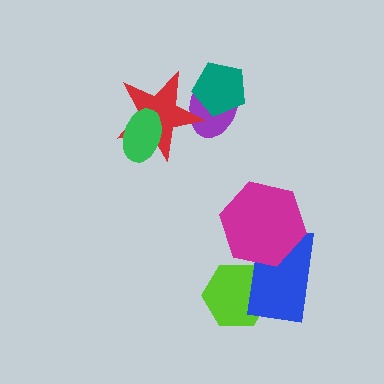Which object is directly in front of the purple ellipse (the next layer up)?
The red star is directly in front of the purple ellipse.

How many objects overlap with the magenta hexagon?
1 object overlaps with the magenta hexagon.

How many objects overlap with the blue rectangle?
2 objects overlap with the blue rectangle.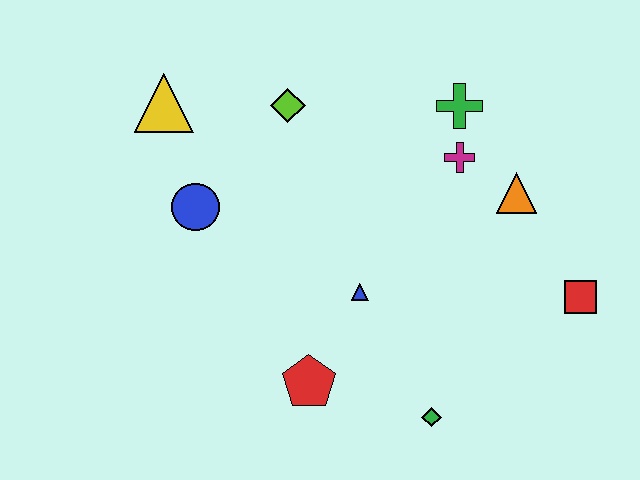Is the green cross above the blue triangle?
Yes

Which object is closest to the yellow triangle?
The blue circle is closest to the yellow triangle.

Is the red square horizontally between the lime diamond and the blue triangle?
No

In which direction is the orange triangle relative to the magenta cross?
The orange triangle is to the right of the magenta cross.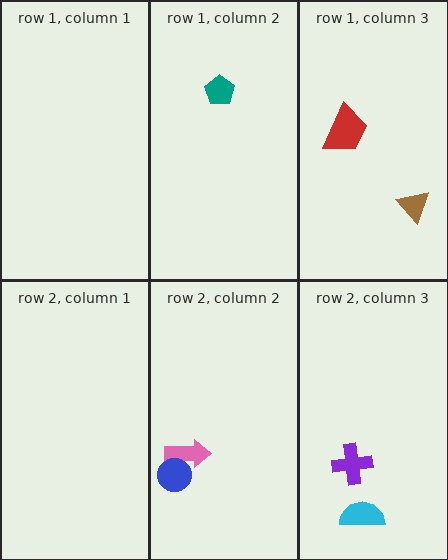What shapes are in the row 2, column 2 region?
The pink arrow, the blue circle.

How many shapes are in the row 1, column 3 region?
2.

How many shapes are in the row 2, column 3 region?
2.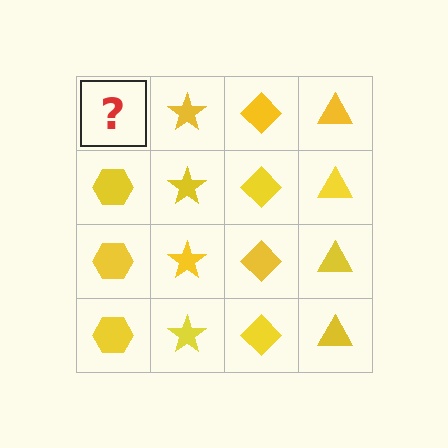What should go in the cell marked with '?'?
The missing cell should contain a yellow hexagon.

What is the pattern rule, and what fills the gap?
The rule is that each column has a consistent shape. The gap should be filled with a yellow hexagon.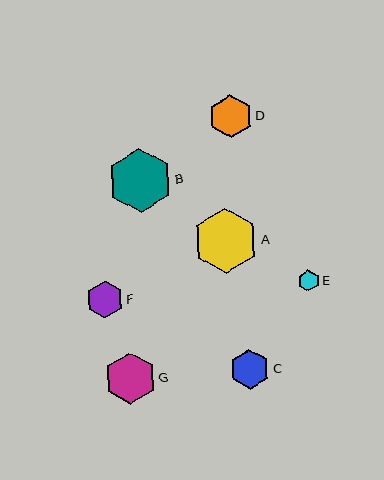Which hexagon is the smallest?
Hexagon E is the smallest with a size of approximately 21 pixels.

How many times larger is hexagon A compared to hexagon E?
Hexagon A is approximately 3.1 times the size of hexagon E.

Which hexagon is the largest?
Hexagon A is the largest with a size of approximately 65 pixels.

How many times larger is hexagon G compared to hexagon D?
Hexagon G is approximately 1.2 times the size of hexagon D.